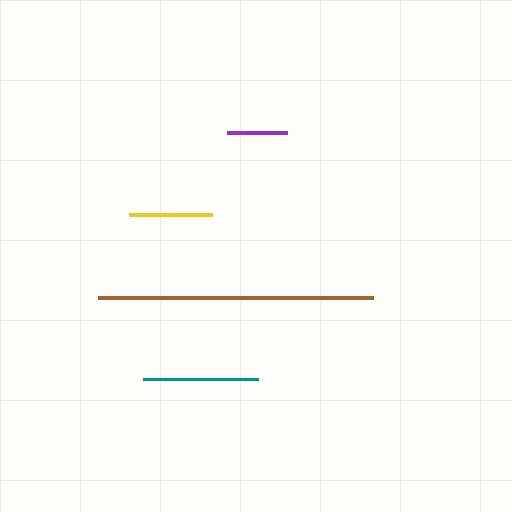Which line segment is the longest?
The brown line is the longest at approximately 275 pixels.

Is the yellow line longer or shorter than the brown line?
The brown line is longer than the yellow line.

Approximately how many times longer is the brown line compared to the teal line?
The brown line is approximately 2.4 times the length of the teal line.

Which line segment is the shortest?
The purple line is the shortest at approximately 61 pixels.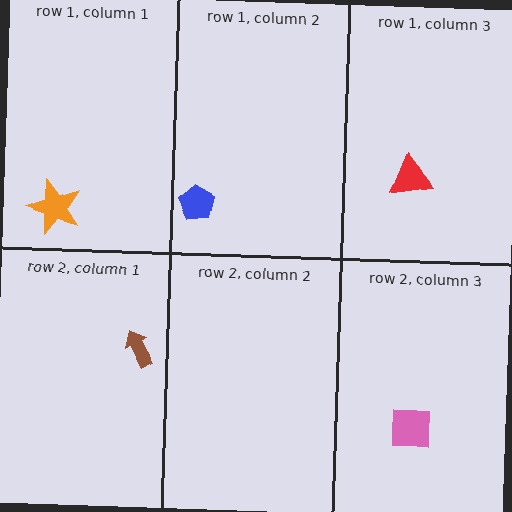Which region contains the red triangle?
The row 1, column 3 region.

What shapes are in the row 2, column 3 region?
The pink square.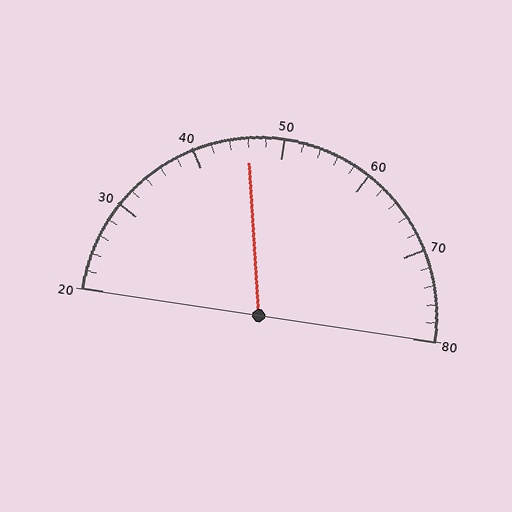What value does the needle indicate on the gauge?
The needle indicates approximately 46.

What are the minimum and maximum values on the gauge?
The gauge ranges from 20 to 80.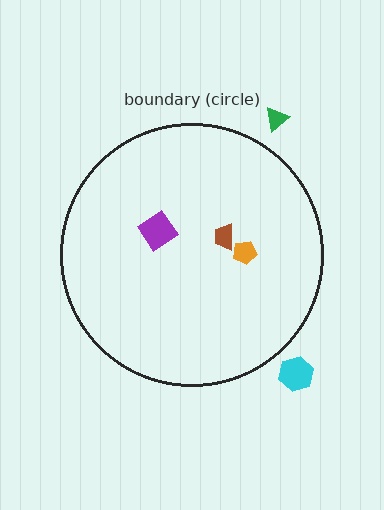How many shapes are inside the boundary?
3 inside, 2 outside.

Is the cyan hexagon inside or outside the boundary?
Outside.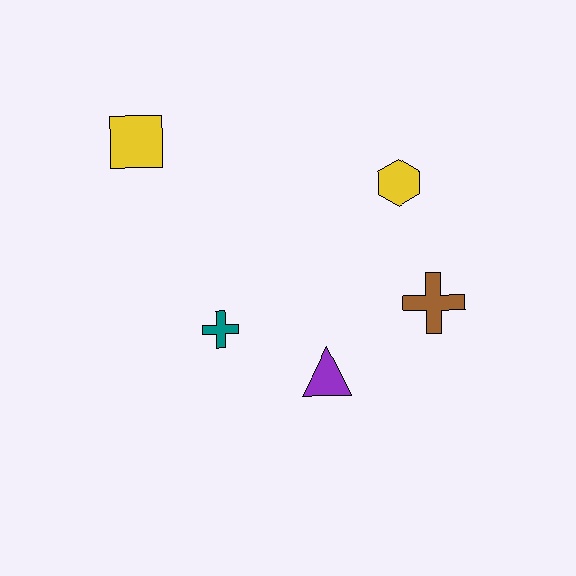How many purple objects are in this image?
There is 1 purple object.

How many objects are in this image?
There are 5 objects.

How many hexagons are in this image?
There is 1 hexagon.